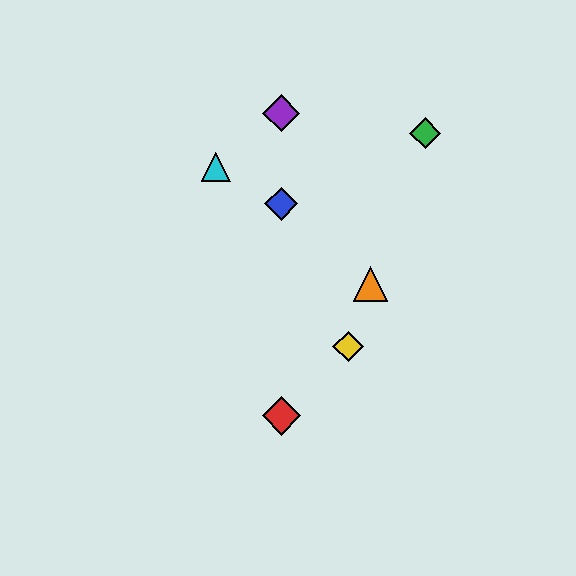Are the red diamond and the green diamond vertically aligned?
No, the red diamond is at x≈281 and the green diamond is at x≈425.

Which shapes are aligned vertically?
The red diamond, the blue diamond, the purple diamond are aligned vertically.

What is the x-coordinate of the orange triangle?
The orange triangle is at x≈370.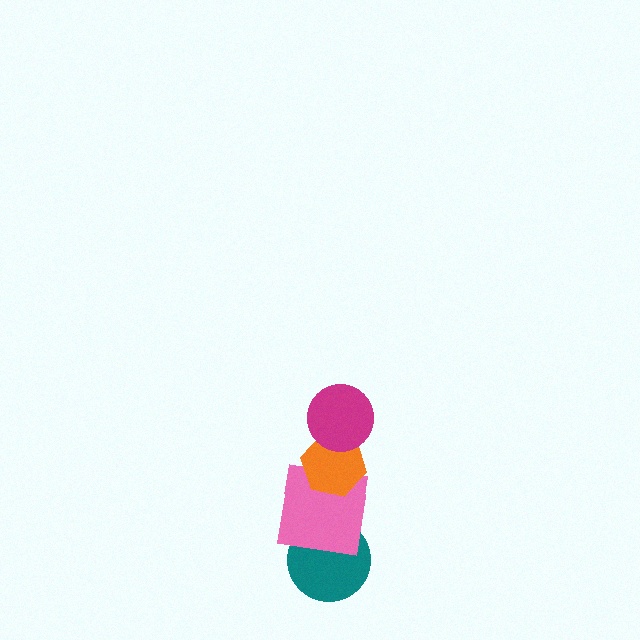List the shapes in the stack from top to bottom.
From top to bottom: the magenta circle, the orange hexagon, the pink square, the teal circle.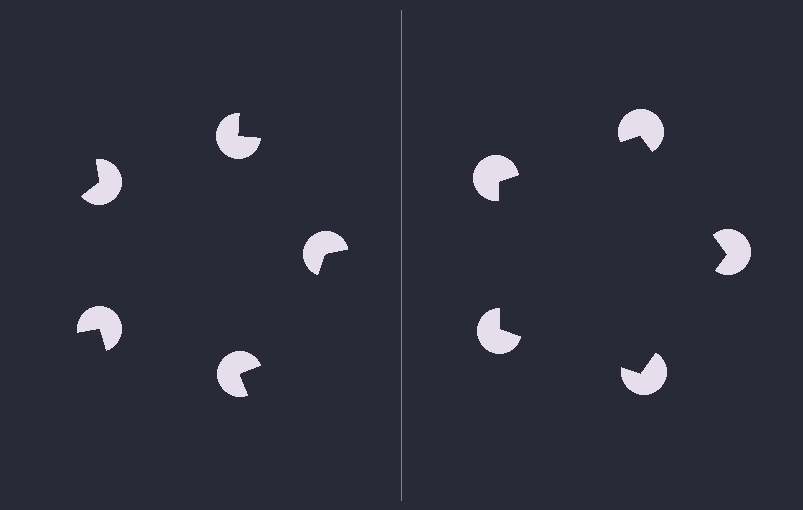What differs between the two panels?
The pac-man discs are positioned identically on both sides; only the wedge orientations differ. On the right they align to a pentagon; on the left they are misaligned.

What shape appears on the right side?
An illusory pentagon.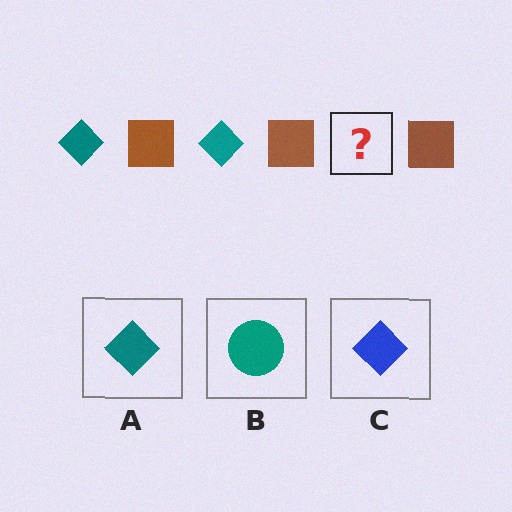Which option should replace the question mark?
Option A.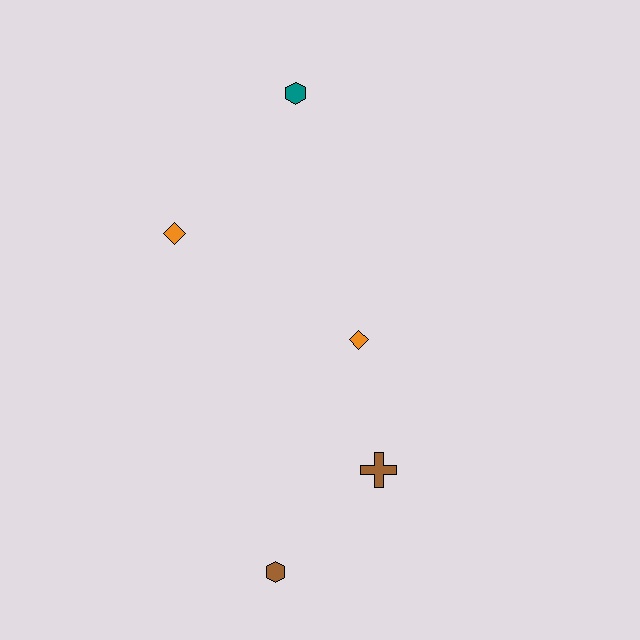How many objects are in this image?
There are 5 objects.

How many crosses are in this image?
There is 1 cross.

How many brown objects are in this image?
There are 2 brown objects.